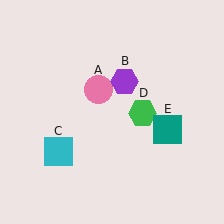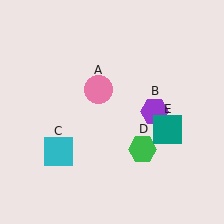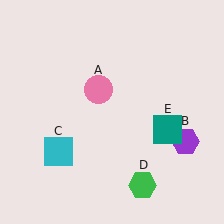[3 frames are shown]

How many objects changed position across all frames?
2 objects changed position: purple hexagon (object B), green hexagon (object D).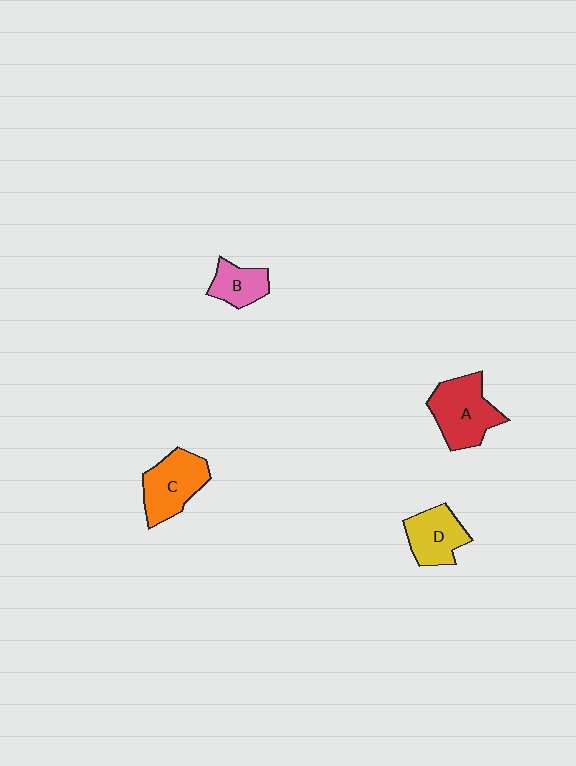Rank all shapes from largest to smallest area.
From largest to smallest: A (red), C (orange), D (yellow), B (pink).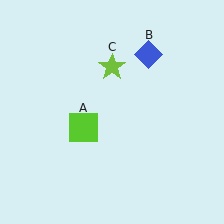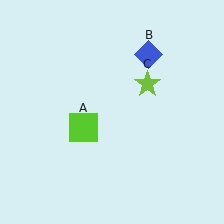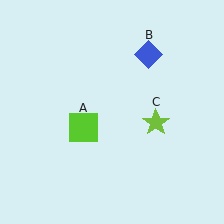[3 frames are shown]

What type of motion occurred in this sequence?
The lime star (object C) rotated clockwise around the center of the scene.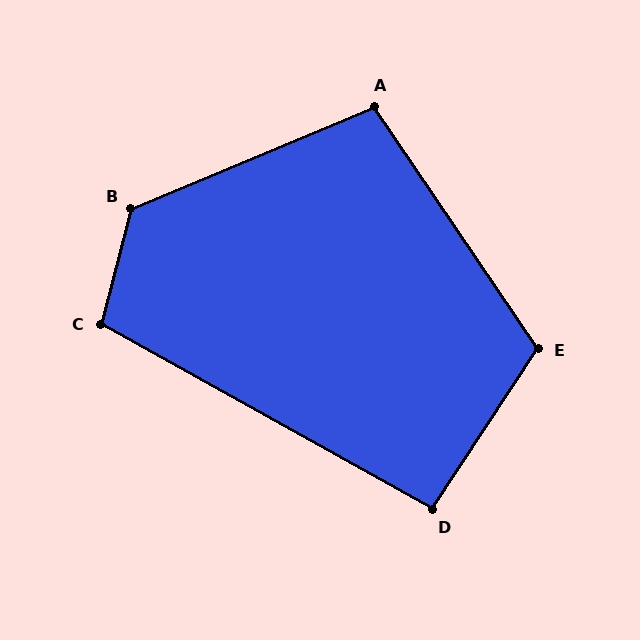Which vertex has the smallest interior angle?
D, at approximately 94 degrees.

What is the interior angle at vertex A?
Approximately 102 degrees (obtuse).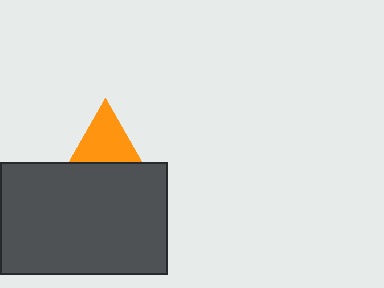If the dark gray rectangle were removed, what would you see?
You would see the complete orange triangle.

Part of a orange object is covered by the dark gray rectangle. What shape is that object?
It is a triangle.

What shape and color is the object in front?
The object in front is a dark gray rectangle.